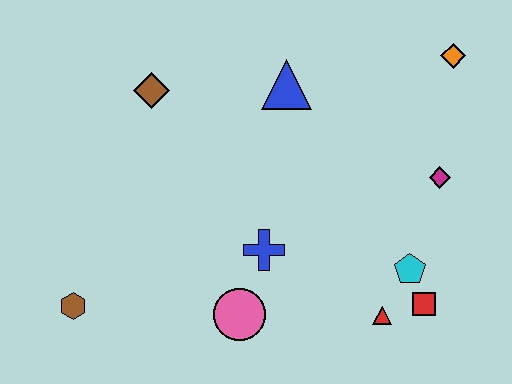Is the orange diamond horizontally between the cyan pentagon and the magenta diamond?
No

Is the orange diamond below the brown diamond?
No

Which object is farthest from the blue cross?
The orange diamond is farthest from the blue cross.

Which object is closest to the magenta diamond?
The cyan pentagon is closest to the magenta diamond.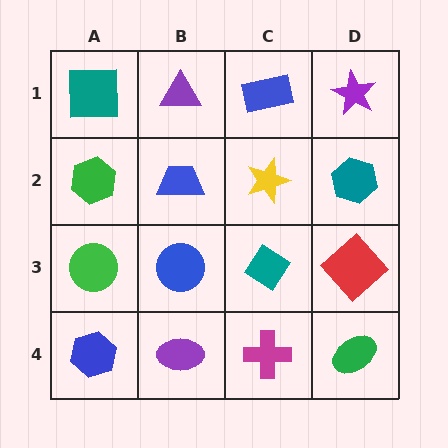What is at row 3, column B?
A blue circle.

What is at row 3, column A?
A green circle.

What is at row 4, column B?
A purple ellipse.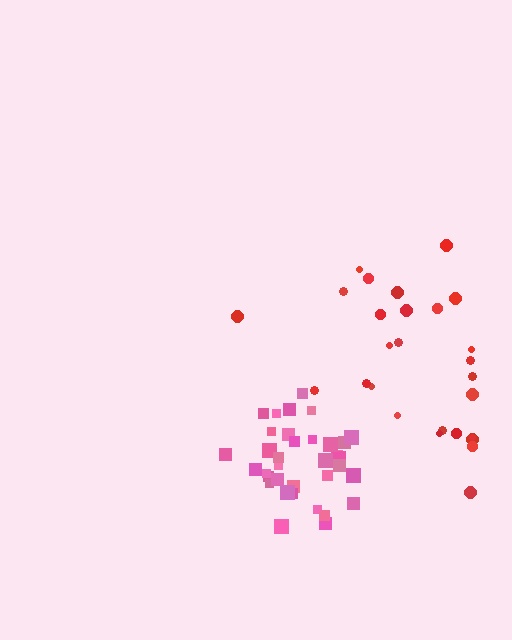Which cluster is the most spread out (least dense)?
Red.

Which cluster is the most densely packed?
Pink.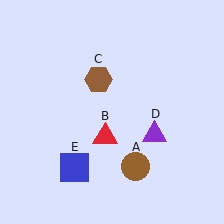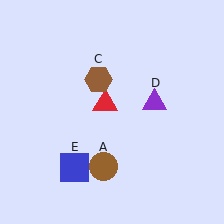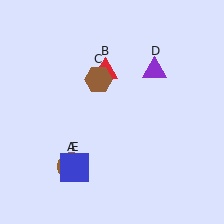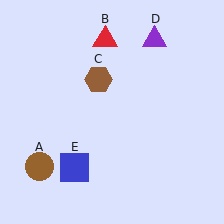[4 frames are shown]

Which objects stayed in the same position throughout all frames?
Brown hexagon (object C) and blue square (object E) remained stationary.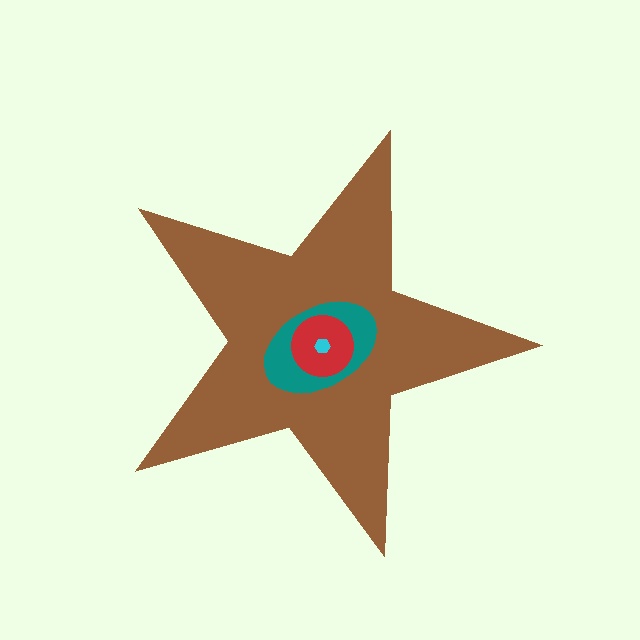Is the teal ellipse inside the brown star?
Yes.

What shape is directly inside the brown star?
The teal ellipse.